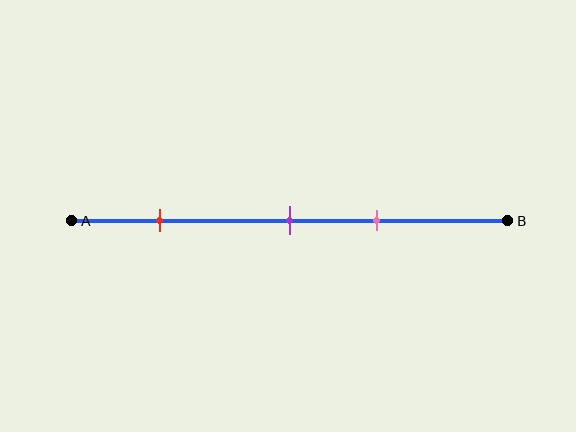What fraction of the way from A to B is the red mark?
The red mark is approximately 20% (0.2) of the way from A to B.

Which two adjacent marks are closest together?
The purple and pink marks are the closest adjacent pair.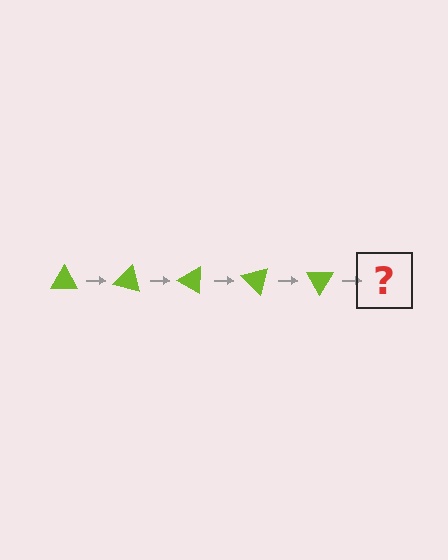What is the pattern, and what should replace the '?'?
The pattern is that the triangle rotates 15 degrees each step. The '?' should be a lime triangle rotated 75 degrees.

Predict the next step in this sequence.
The next step is a lime triangle rotated 75 degrees.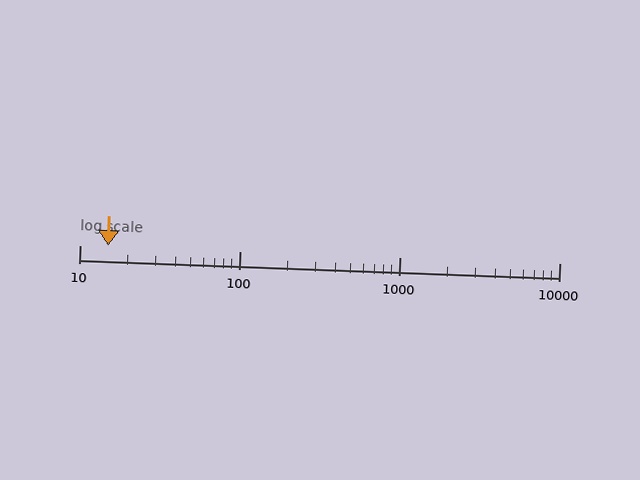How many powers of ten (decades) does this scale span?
The scale spans 3 decades, from 10 to 10000.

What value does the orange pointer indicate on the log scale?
The pointer indicates approximately 15.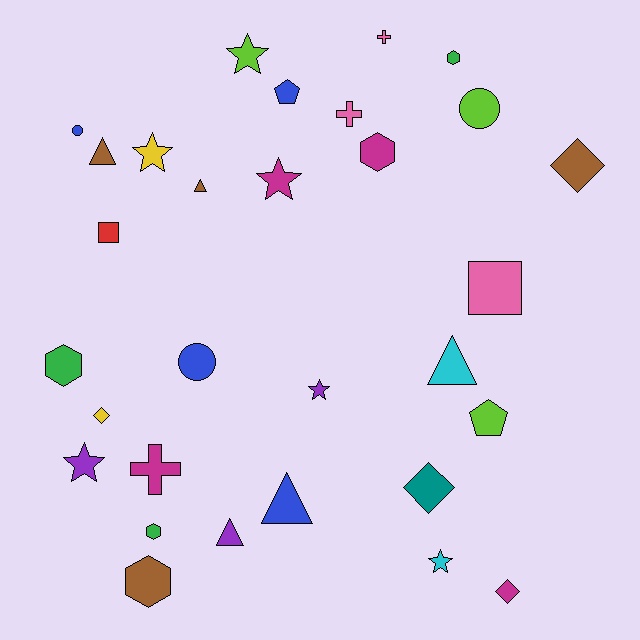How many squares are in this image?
There are 2 squares.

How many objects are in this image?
There are 30 objects.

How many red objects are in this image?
There is 1 red object.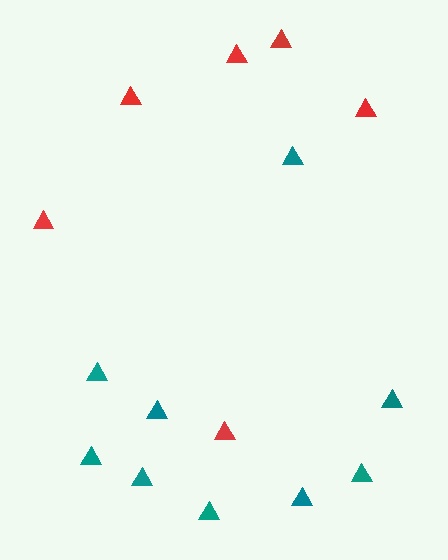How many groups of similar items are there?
There are 2 groups: one group of red triangles (6) and one group of teal triangles (9).